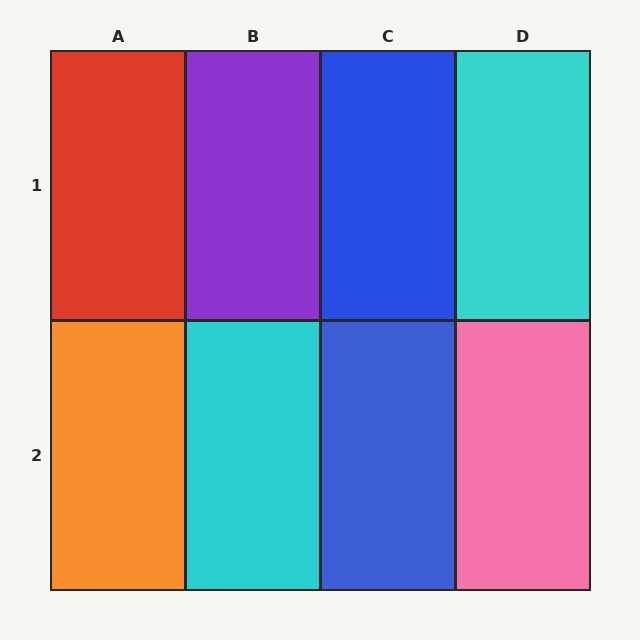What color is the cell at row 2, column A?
Orange.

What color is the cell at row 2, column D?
Pink.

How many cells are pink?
1 cell is pink.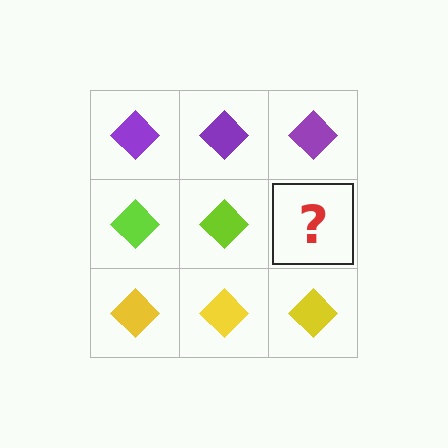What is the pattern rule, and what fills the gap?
The rule is that each row has a consistent color. The gap should be filled with a lime diamond.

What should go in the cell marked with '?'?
The missing cell should contain a lime diamond.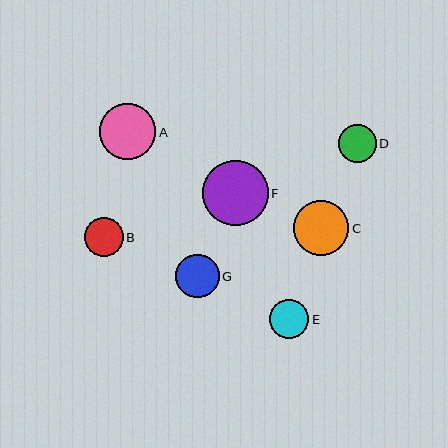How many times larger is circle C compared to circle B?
Circle C is approximately 1.4 times the size of circle B.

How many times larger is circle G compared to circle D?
Circle G is approximately 1.2 times the size of circle D.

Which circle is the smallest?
Circle D is the smallest with a size of approximately 37 pixels.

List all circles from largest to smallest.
From largest to smallest: F, A, C, G, E, B, D.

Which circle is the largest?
Circle F is the largest with a size of approximately 66 pixels.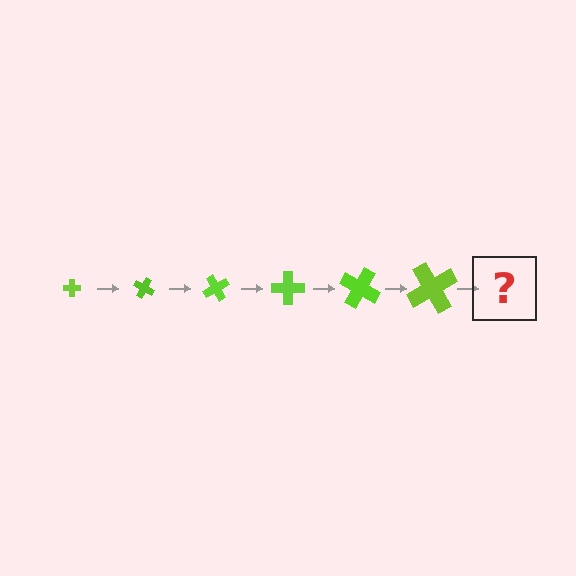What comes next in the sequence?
The next element should be a cross, larger than the previous one and rotated 180 degrees from the start.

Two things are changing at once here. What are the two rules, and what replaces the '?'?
The two rules are that the cross grows larger each step and it rotates 30 degrees each step. The '?' should be a cross, larger than the previous one and rotated 180 degrees from the start.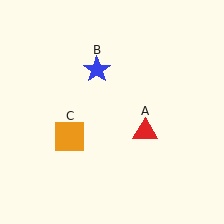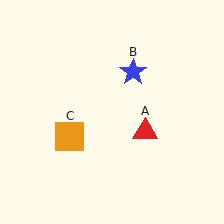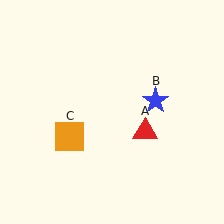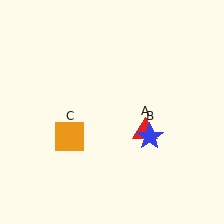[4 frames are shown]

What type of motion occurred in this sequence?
The blue star (object B) rotated clockwise around the center of the scene.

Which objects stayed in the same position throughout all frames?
Red triangle (object A) and orange square (object C) remained stationary.